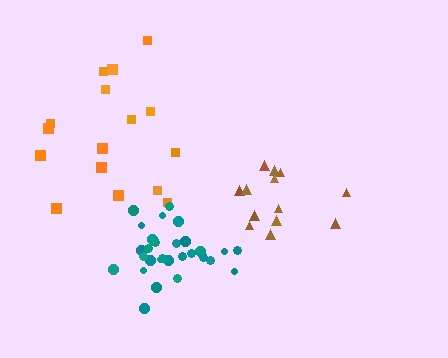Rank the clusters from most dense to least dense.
teal, brown, orange.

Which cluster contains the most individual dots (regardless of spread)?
Teal (30).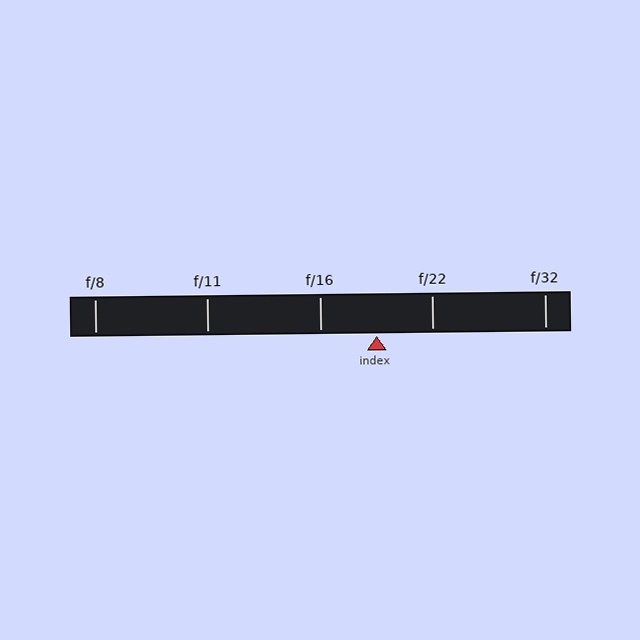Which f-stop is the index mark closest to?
The index mark is closest to f/22.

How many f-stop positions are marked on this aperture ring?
There are 5 f-stop positions marked.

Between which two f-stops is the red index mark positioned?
The index mark is between f/16 and f/22.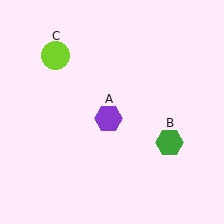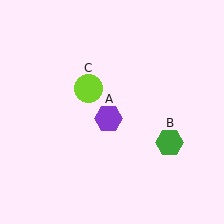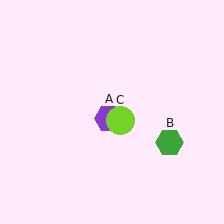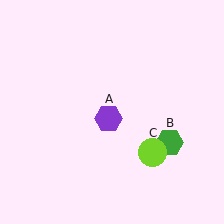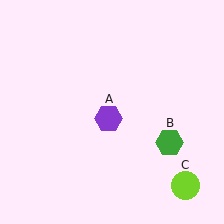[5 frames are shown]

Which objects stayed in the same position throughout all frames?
Purple hexagon (object A) and green hexagon (object B) remained stationary.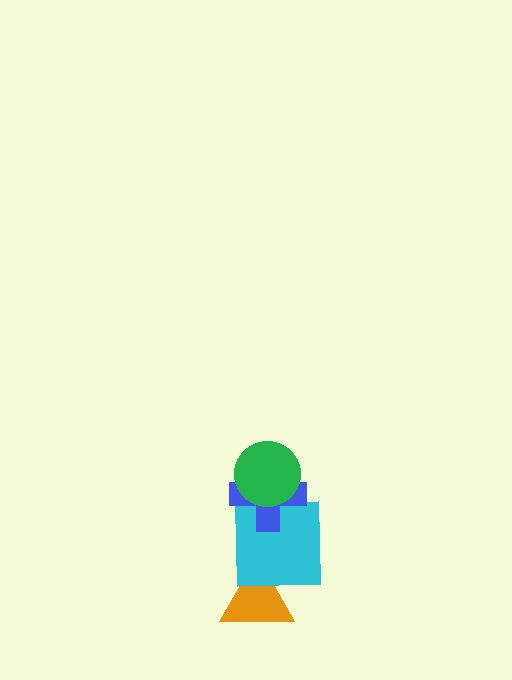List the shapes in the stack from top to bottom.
From top to bottom: the green circle, the blue cross, the cyan square, the orange triangle.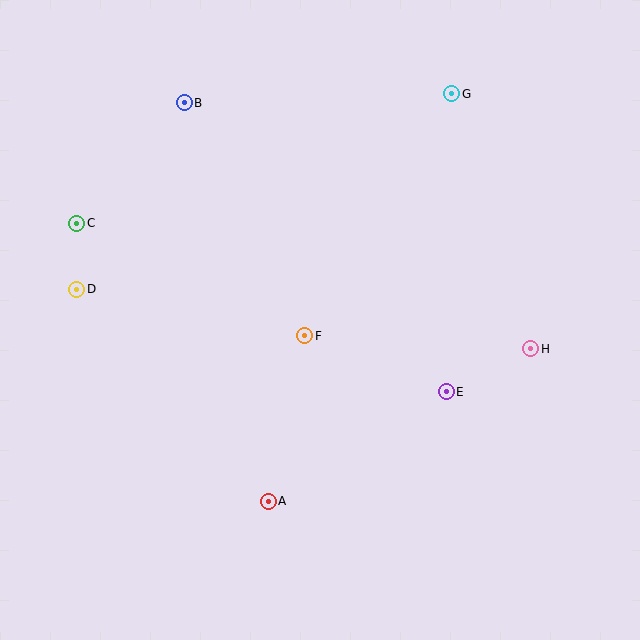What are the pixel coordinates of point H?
Point H is at (530, 349).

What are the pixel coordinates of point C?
Point C is at (77, 223).